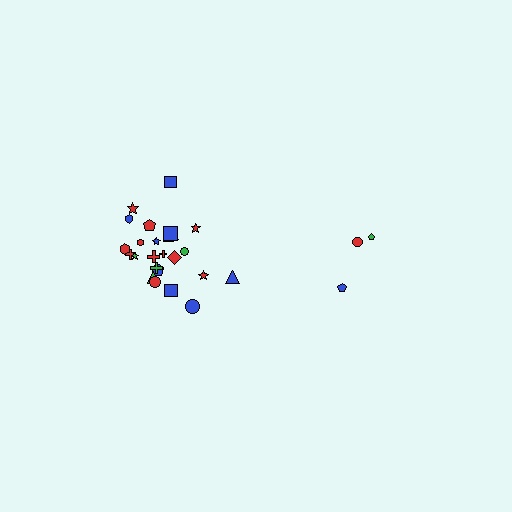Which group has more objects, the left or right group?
The left group.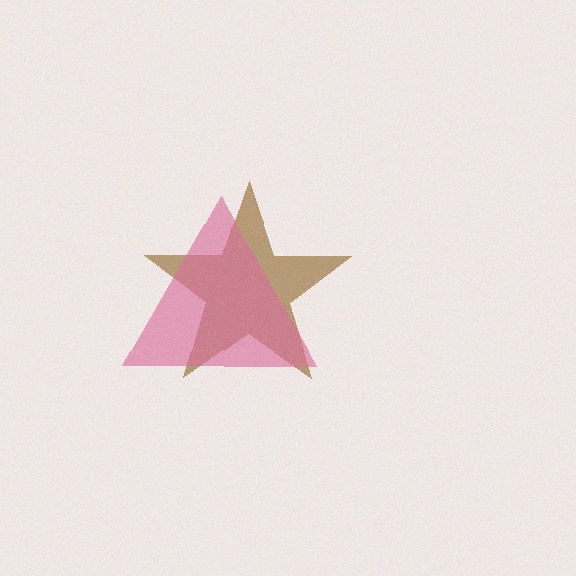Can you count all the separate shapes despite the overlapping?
Yes, there are 2 separate shapes.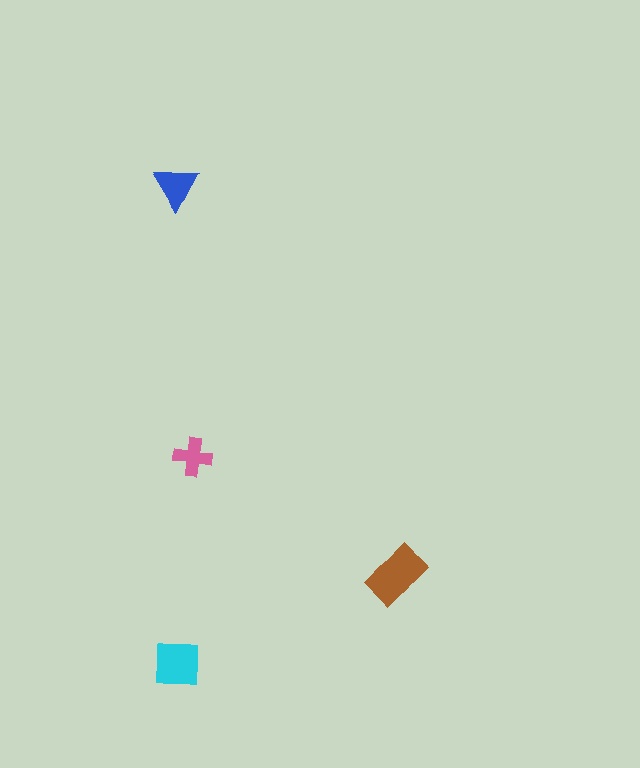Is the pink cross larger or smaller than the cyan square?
Smaller.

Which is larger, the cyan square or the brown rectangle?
The brown rectangle.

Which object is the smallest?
The pink cross.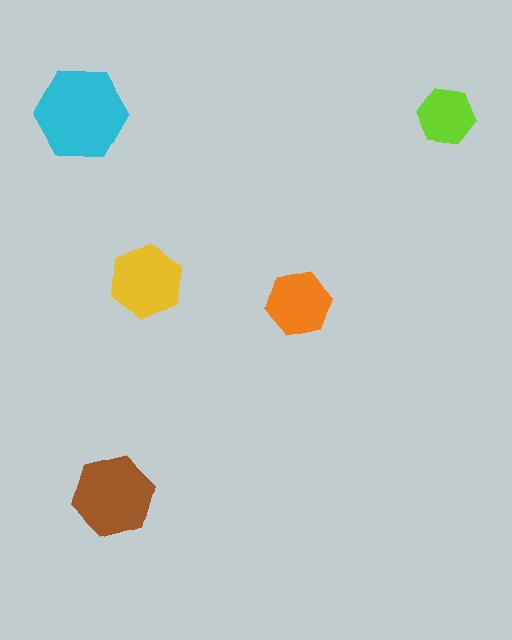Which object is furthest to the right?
The lime hexagon is rightmost.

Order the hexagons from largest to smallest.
the cyan one, the brown one, the yellow one, the orange one, the lime one.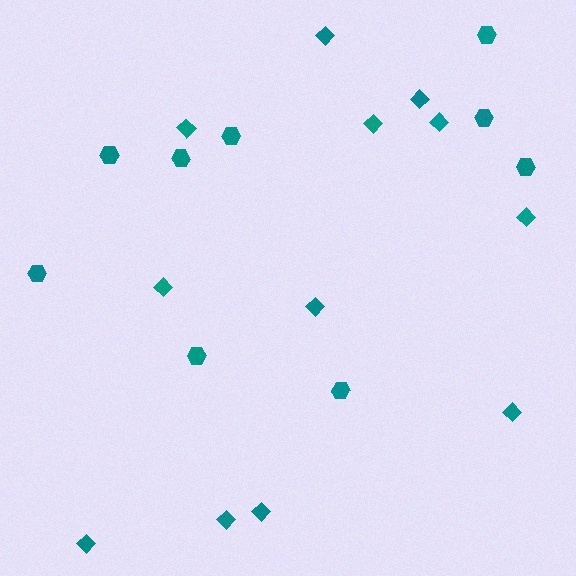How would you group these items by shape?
There are 2 groups: one group of hexagons (9) and one group of diamonds (12).